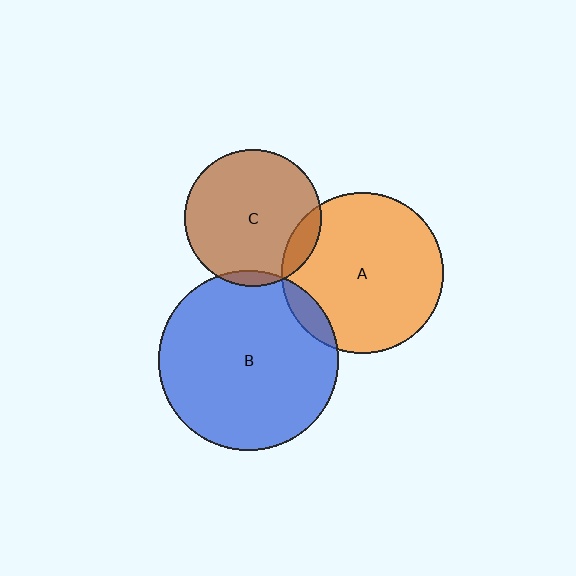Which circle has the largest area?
Circle B (blue).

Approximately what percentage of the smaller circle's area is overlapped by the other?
Approximately 10%.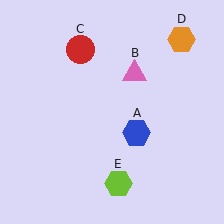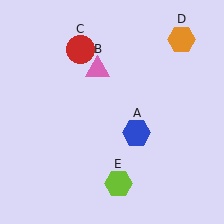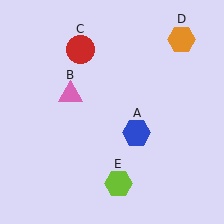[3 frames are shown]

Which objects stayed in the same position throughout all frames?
Blue hexagon (object A) and red circle (object C) and orange hexagon (object D) and lime hexagon (object E) remained stationary.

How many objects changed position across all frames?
1 object changed position: pink triangle (object B).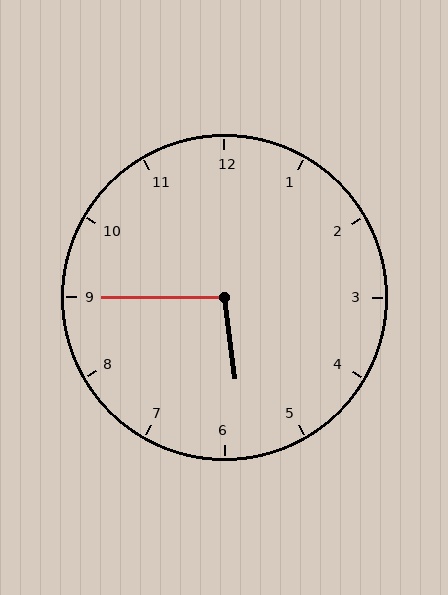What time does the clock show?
5:45.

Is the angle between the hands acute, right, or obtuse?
It is obtuse.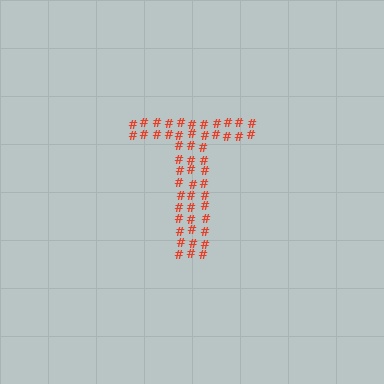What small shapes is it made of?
It is made of small hash symbols.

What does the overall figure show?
The overall figure shows the letter T.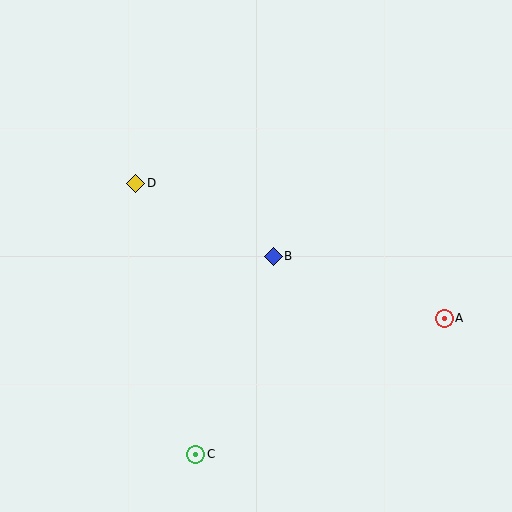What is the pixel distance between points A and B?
The distance between A and B is 182 pixels.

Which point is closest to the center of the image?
Point B at (273, 256) is closest to the center.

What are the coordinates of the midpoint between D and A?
The midpoint between D and A is at (290, 251).